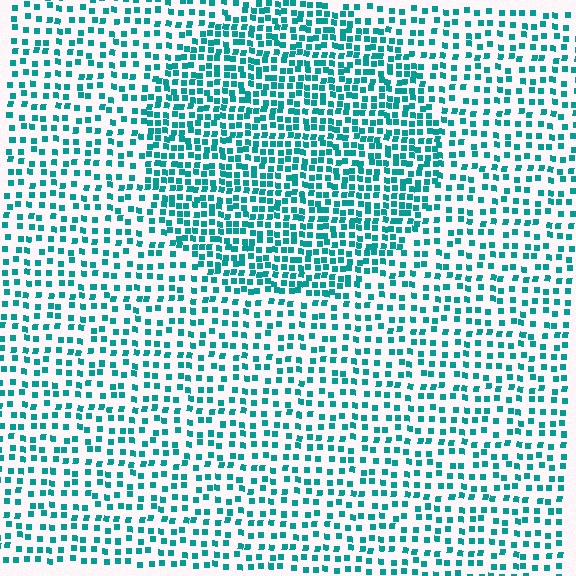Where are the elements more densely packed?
The elements are more densely packed inside the circle boundary.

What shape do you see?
I see a circle.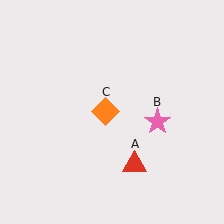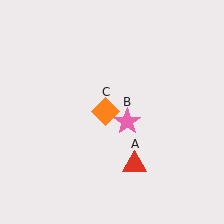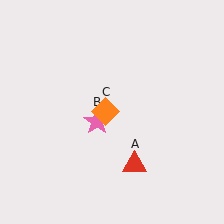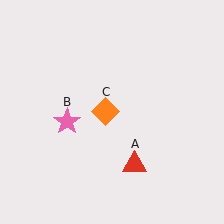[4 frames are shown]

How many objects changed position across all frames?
1 object changed position: pink star (object B).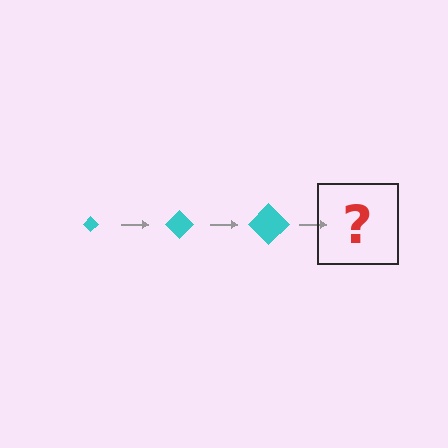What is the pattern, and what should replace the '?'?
The pattern is that the diamond gets progressively larger each step. The '?' should be a cyan diamond, larger than the previous one.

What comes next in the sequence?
The next element should be a cyan diamond, larger than the previous one.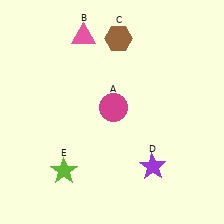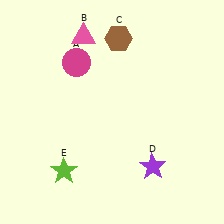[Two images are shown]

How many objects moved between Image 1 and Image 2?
1 object moved between the two images.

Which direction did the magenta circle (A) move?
The magenta circle (A) moved up.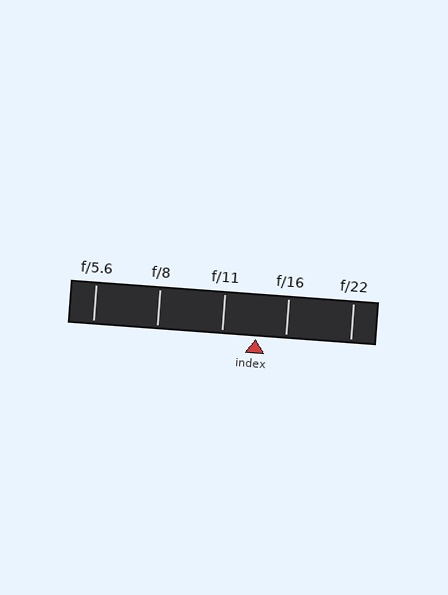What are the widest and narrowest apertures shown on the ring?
The widest aperture shown is f/5.6 and the narrowest is f/22.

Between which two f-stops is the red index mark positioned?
The index mark is between f/11 and f/16.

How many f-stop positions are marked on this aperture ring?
There are 5 f-stop positions marked.